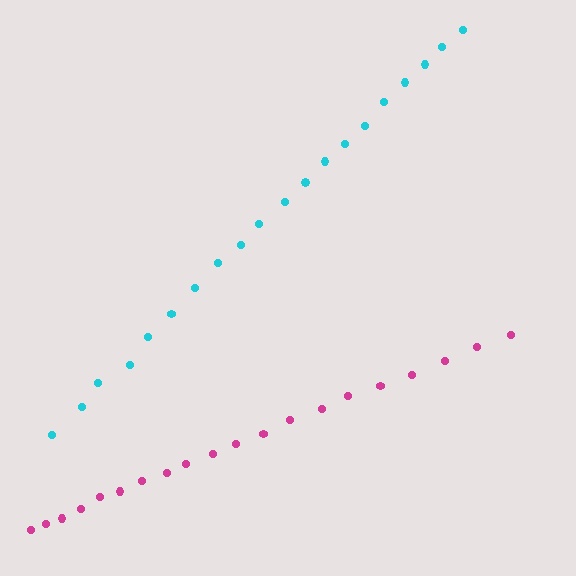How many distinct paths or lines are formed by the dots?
There are 2 distinct paths.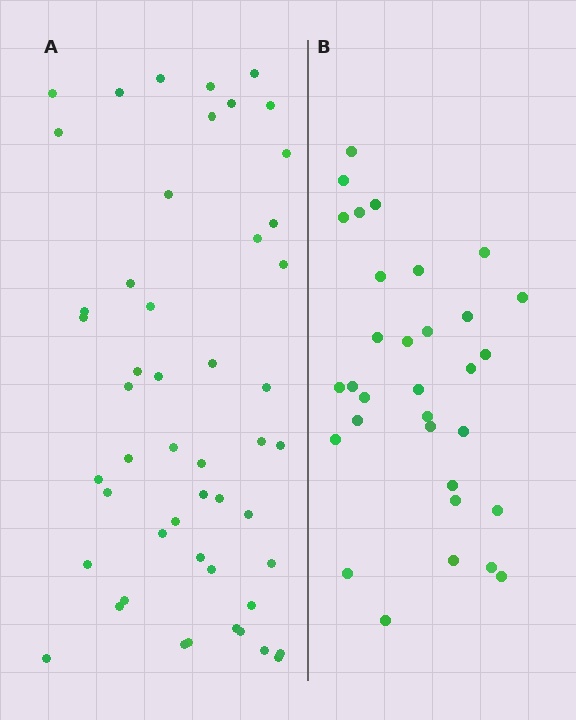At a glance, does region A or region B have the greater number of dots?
Region A (the left region) has more dots.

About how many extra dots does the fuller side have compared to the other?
Region A has approximately 20 more dots than region B.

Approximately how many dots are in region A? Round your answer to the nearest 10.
About 50 dots.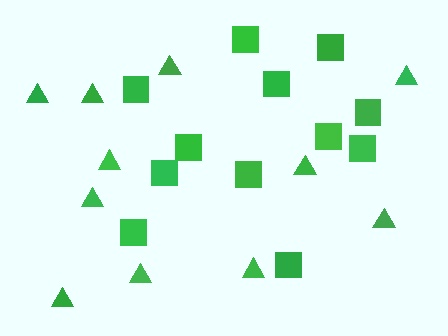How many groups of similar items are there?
There are 2 groups: one group of triangles (11) and one group of squares (12).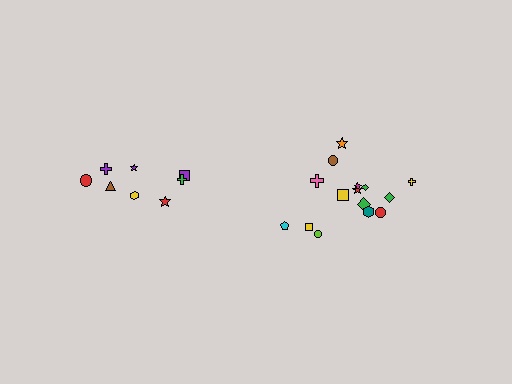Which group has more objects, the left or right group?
The right group.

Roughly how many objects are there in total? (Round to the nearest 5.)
Roughly 25 objects in total.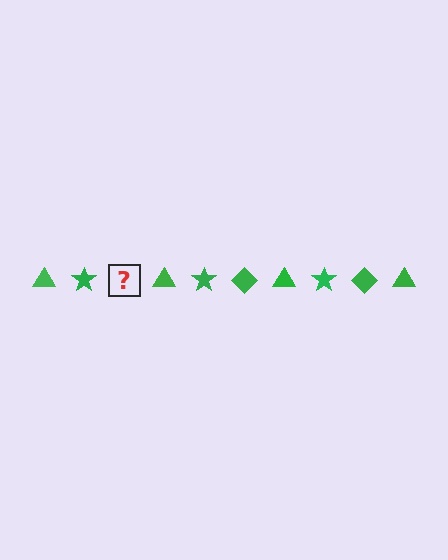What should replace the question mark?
The question mark should be replaced with a green diamond.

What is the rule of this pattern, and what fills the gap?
The rule is that the pattern cycles through triangle, star, diamond shapes in green. The gap should be filled with a green diamond.